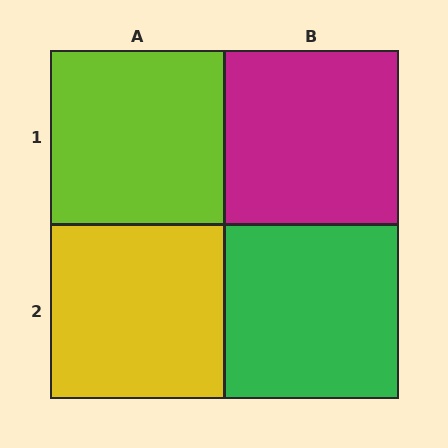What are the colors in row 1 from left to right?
Lime, magenta.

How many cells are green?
1 cell is green.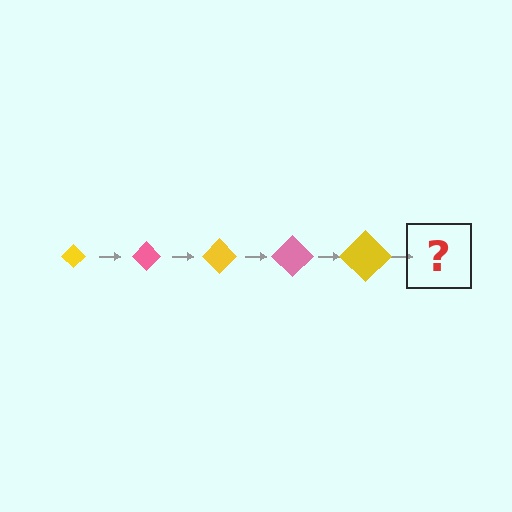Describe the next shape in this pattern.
It should be a pink diamond, larger than the previous one.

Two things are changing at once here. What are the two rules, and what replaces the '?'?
The two rules are that the diamond grows larger each step and the color cycles through yellow and pink. The '?' should be a pink diamond, larger than the previous one.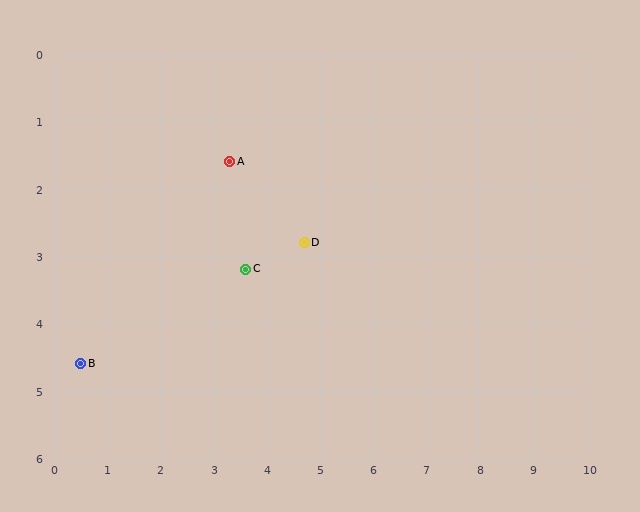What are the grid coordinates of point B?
Point B is at approximately (0.5, 4.6).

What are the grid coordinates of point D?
Point D is at approximately (4.7, 2.8).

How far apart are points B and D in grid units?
Points B and D are about 4.6 grid units apart.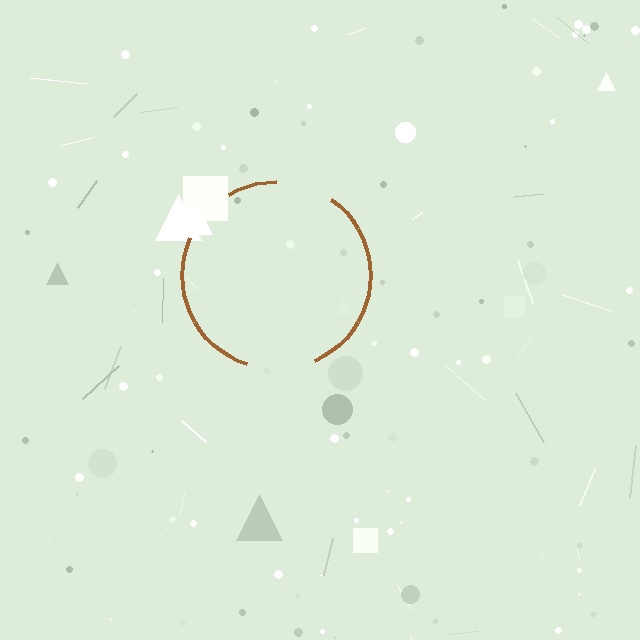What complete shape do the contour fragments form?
The contour fragments form a circle.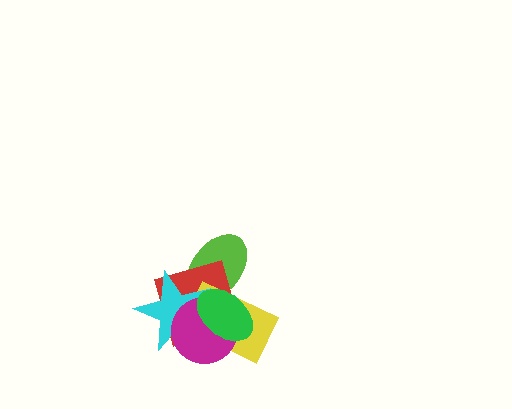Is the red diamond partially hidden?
Yes, it is partially covered by another shape.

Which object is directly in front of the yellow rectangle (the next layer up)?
The cyan star is directly in front of the yellow rectangle.